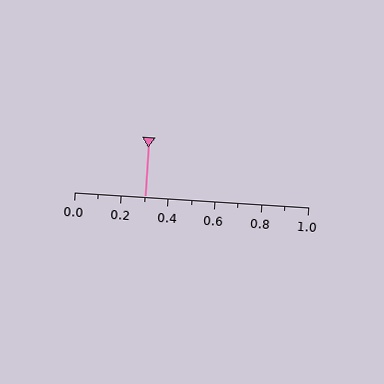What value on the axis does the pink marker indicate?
The marker indicates approximately 0.3.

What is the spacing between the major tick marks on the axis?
The major ticks are spaced 0.2 apart.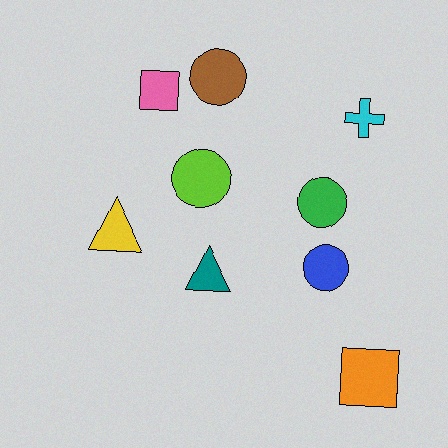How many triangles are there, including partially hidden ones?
There are 2 triangles.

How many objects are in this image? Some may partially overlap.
There are 9 objects.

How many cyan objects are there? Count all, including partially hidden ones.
There is 1 cyan object.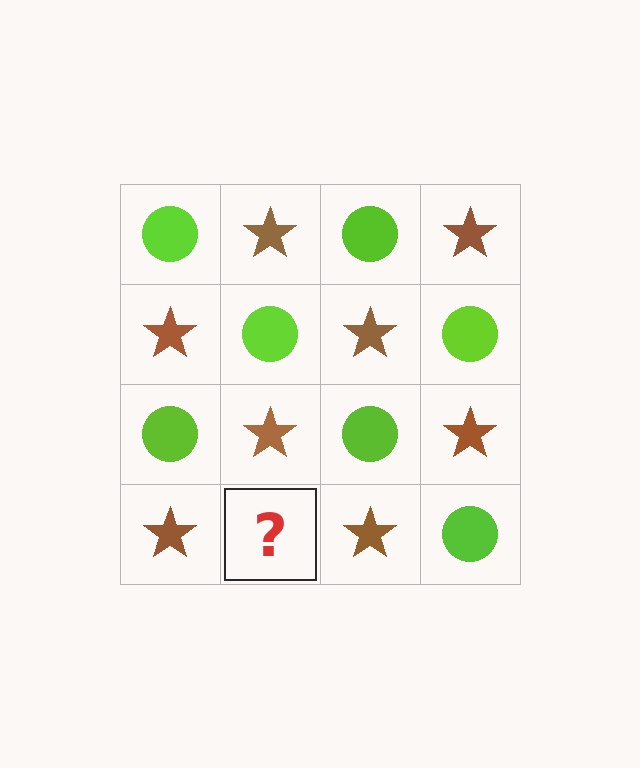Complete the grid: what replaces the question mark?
The question mark should be replaced with a lime circle.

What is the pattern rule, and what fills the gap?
The rule is that it alternates lime circle and brown star in a checkerboard pattern. The gap should be filled with a lime circle.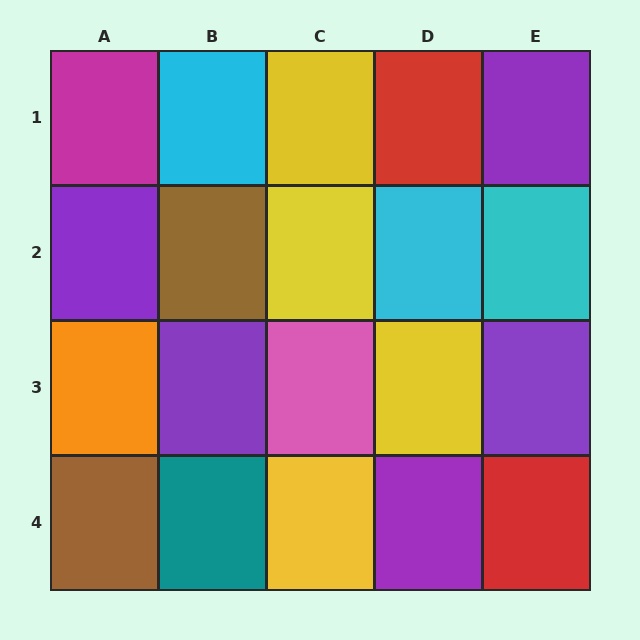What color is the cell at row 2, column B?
Brown.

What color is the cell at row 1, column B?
Cyan.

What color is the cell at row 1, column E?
Purple.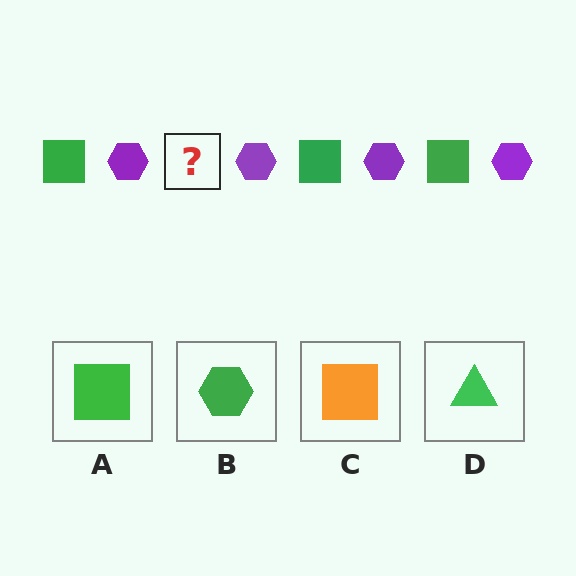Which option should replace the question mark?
Option A.